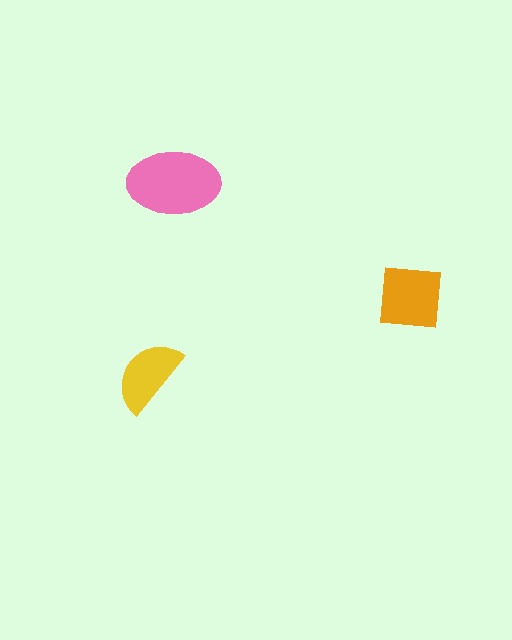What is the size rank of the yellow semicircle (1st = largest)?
3rd.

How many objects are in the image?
There are 3 objects in the image.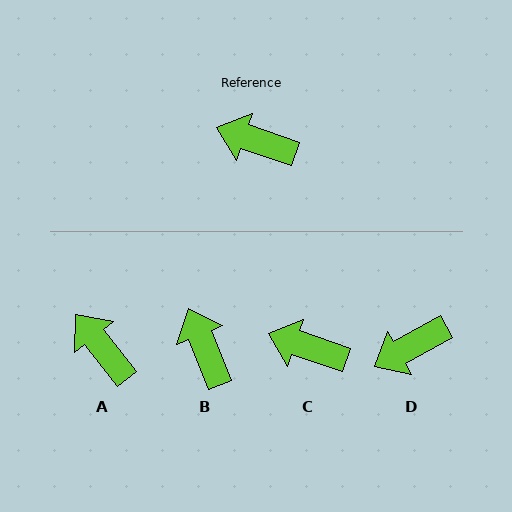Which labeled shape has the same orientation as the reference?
C.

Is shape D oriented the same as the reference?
No, it is off by about 49 degrees.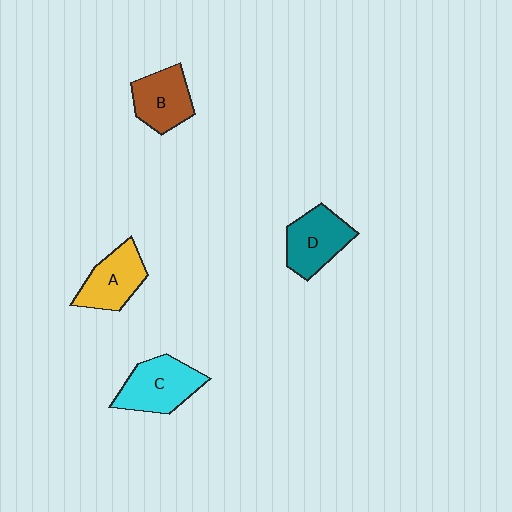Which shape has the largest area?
Shape C (cyan).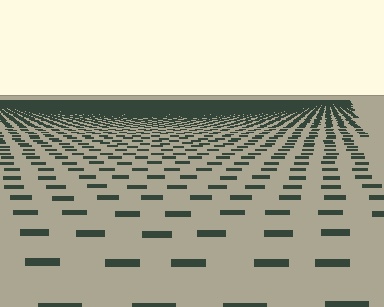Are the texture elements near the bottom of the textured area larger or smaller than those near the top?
Larger. Near the bottom, elements are closer to the viewer and appear at a bigger on-screen size.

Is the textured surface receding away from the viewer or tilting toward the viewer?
The surface is receding away from the viewer. Texture elements get smaller and denser toward the top.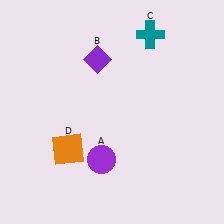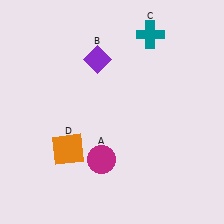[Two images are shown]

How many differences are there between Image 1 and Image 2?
There is 1 difference between the two images.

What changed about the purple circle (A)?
In Image 1, A is purple. In Image 2, it changed to magenta.